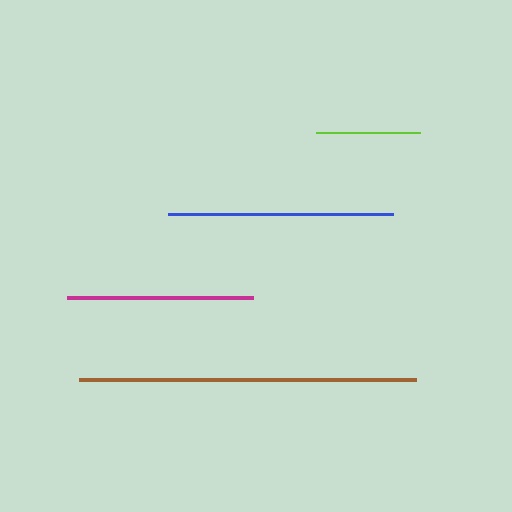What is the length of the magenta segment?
The magenta segment is approximately 187 pixels long.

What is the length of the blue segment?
The blue segment is approximately 225 pixels long.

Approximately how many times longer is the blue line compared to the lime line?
The blue line is approximately 2.1 times the length of the lime line.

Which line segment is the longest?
The brown line is the longest at approximately 337 pixels.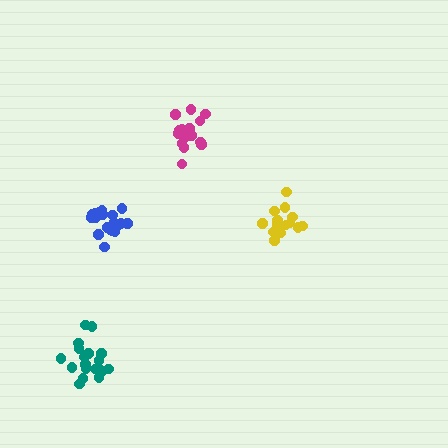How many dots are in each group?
Group 1: 20 dots, Group 2: 19 dots, Group 3: 17 dots, Group 4: 15 dots (71 total).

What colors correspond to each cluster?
The clusters are colored: blue, teal, magenta, yellow.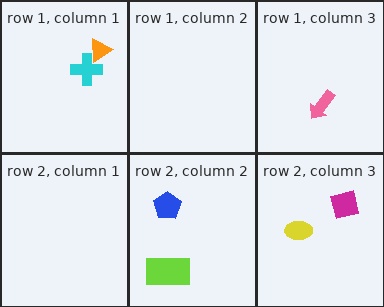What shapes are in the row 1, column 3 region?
The pink arrow.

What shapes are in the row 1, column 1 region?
The cyan cross, the orange triangle.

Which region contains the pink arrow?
The row 1, column 3 region.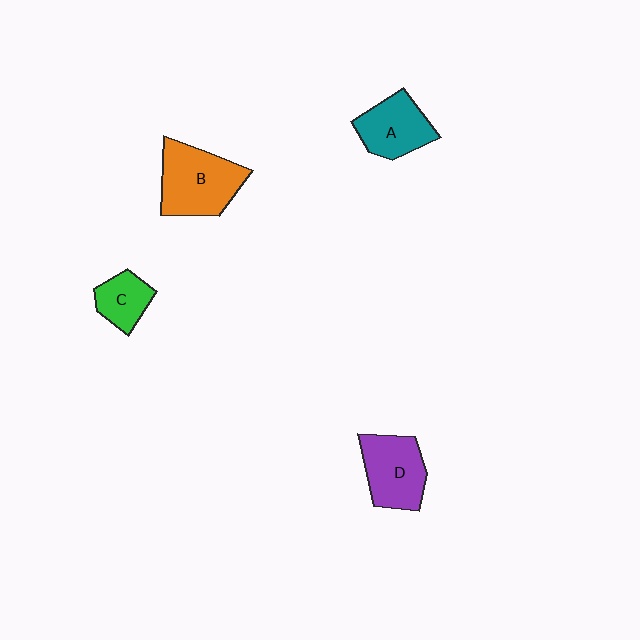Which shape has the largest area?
Shape B (orange).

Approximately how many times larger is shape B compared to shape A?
Approximately 1.4 times.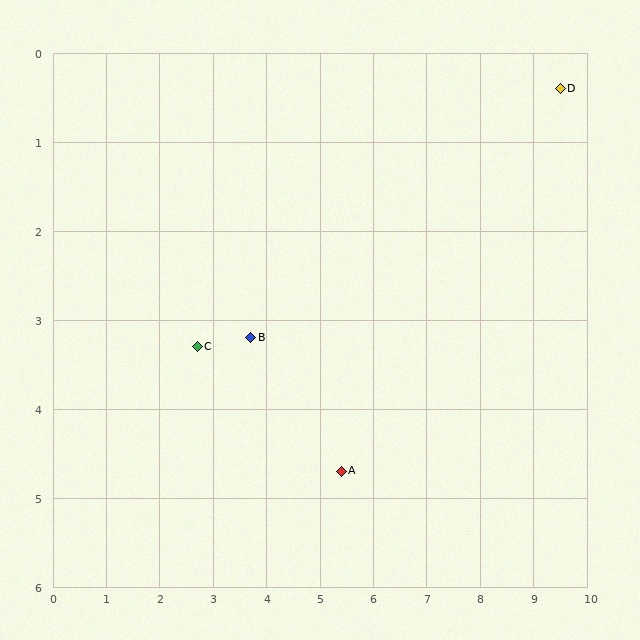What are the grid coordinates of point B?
Point B is at approximately (3.7, 3.2).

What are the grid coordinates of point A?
Point A is at approximately (5.4, 4.7).